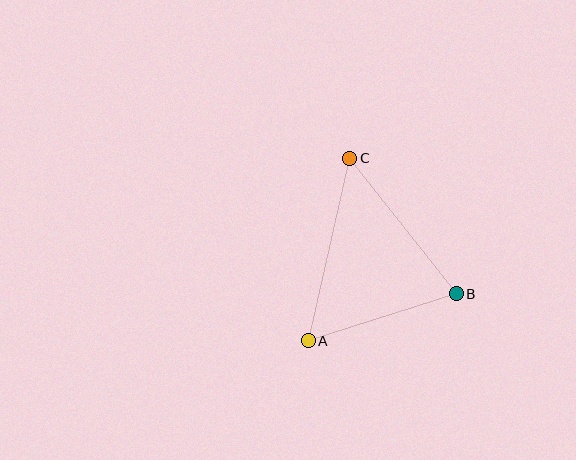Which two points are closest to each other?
Points A and B are closest to each other.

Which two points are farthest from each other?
Points A and C are farthest from each other.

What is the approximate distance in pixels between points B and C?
The distance between B and C is approximately 173 pixels.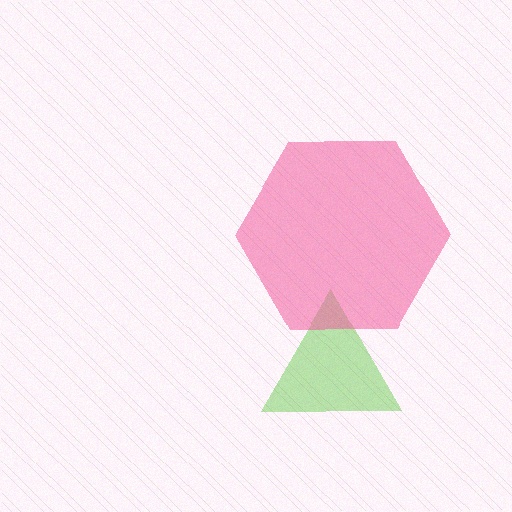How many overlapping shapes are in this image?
There are 2 overlapping shapes in the image.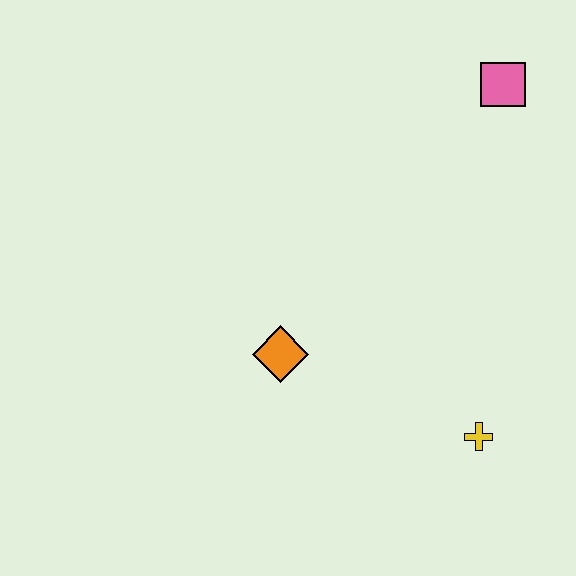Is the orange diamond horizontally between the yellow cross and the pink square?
No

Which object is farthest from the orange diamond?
The pink square is farthest from the orange diamond.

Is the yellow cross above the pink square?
No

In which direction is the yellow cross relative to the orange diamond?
The yellow cross is to the right of the orange diamond.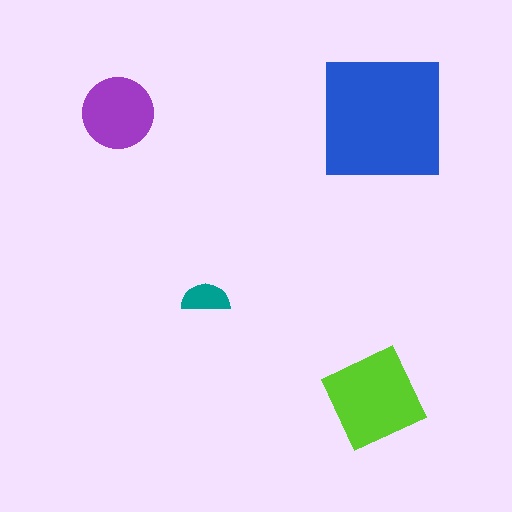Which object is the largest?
The blue square.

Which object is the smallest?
The teal semicircle.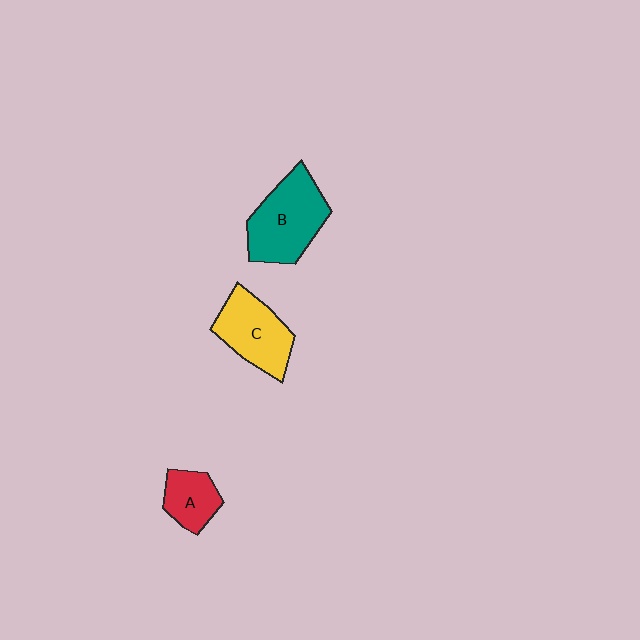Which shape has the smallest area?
Shape A (red).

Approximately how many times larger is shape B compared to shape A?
Approximately 2.0 times.